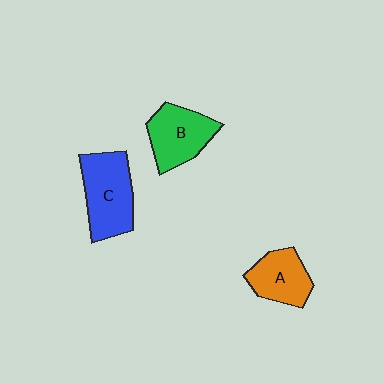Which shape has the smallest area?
Shape A (orange).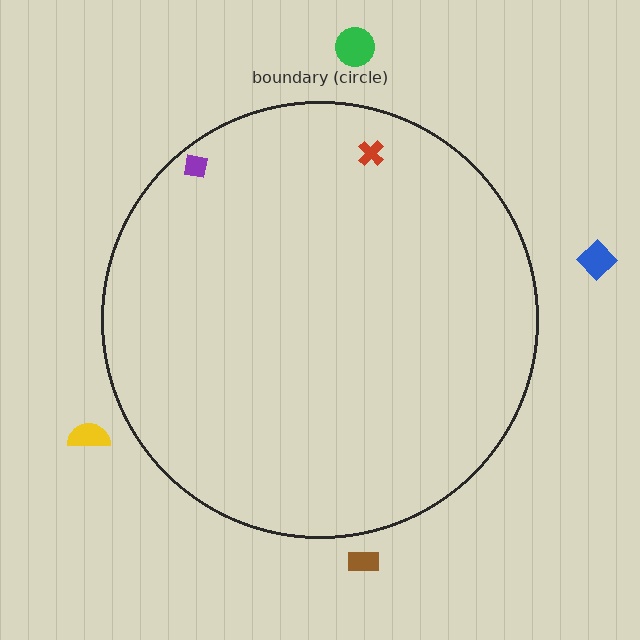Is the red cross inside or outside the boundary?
Inside.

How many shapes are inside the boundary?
2 inside, 4 outside.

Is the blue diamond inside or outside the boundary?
Outside.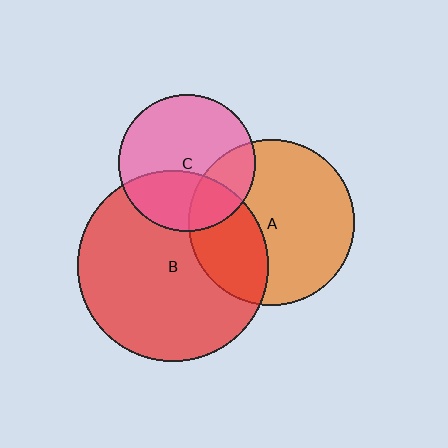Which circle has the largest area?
Circle B (red).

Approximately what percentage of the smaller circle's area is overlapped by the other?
Approximately 25%.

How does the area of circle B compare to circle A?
Approximately 1.3 times.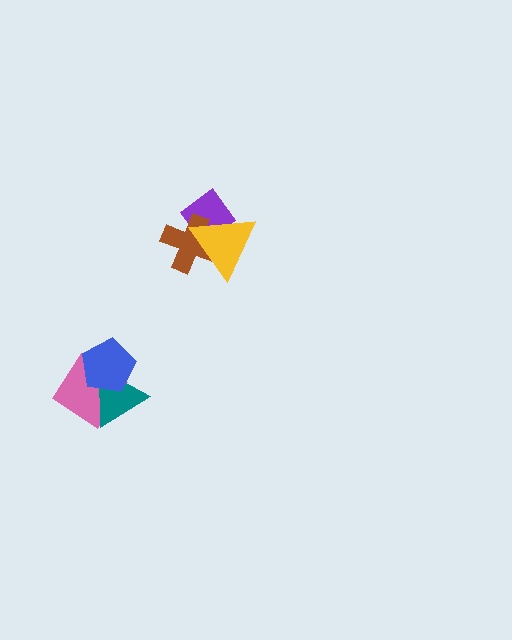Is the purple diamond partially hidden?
Yes, it is partially covered by another shape.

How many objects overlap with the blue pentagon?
2 objects overlap with the blue pentagon.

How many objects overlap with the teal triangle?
2 objects overlap with the teal triangle.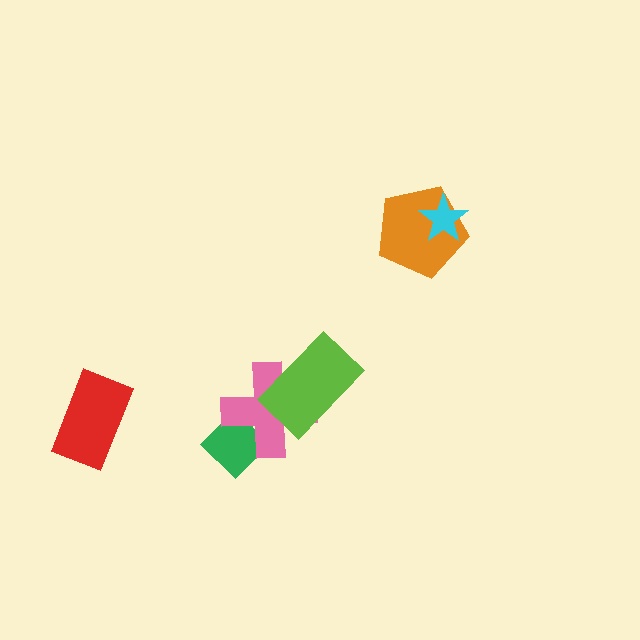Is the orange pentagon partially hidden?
Yes, it is partially covered by another shape.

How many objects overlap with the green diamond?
1 object overlaps with the green diamond.